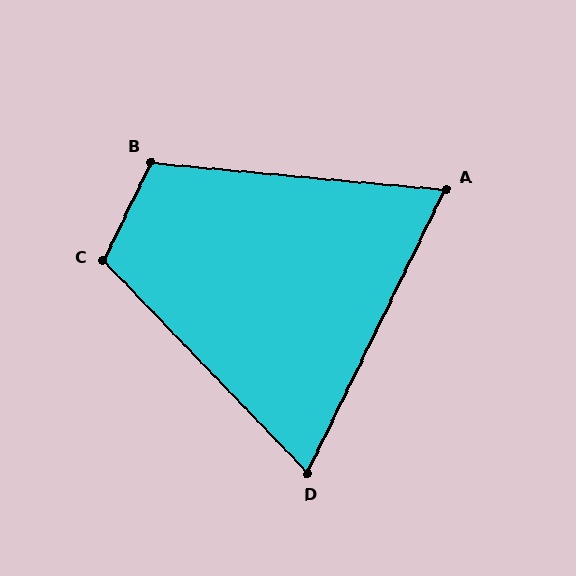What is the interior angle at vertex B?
Approximately 110 degrees (obtuse).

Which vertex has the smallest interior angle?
A, at approximately 69 degrees.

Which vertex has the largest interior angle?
C, at approximately 111 degrees.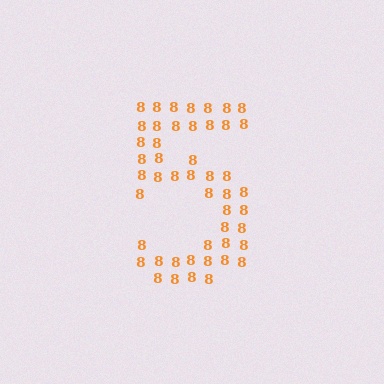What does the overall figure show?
The overall figure shows the digit 5.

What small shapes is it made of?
It is made of small digit 8's.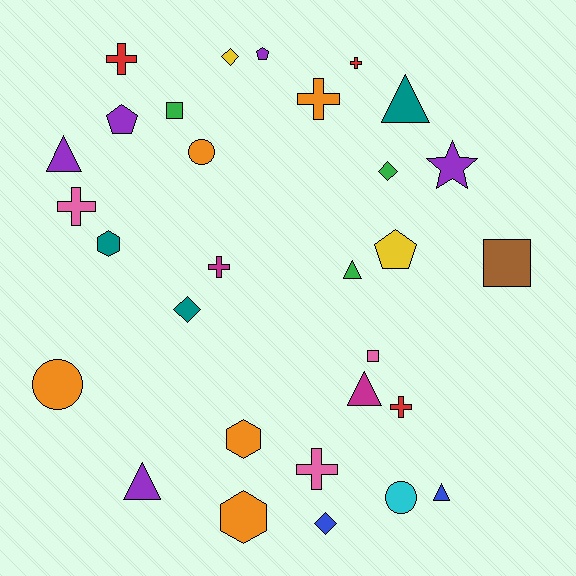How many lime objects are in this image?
There are no lime objects.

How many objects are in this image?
There are 30 objects.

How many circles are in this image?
There are 3 circles.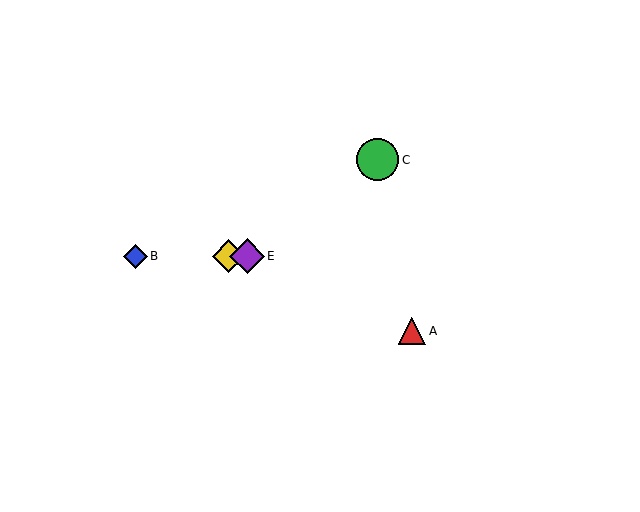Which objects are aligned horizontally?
Objects B, D, E are aligned horizontally.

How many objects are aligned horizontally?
3 objects (B, D, E) are aligned horizontally.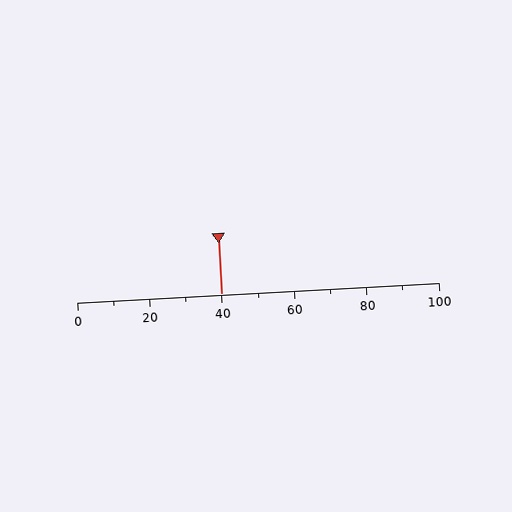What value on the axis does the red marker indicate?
The marker indicates approximately 40.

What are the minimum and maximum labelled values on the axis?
The axis runs from 0 to 100.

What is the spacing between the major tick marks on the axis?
The major ticks are spaced 20 apart.